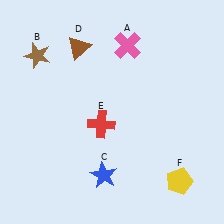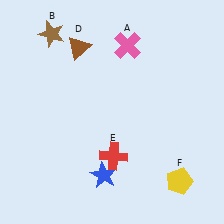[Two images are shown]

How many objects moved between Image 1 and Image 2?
2 objects moved between the two images.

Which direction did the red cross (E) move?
The red cross (E) moved down.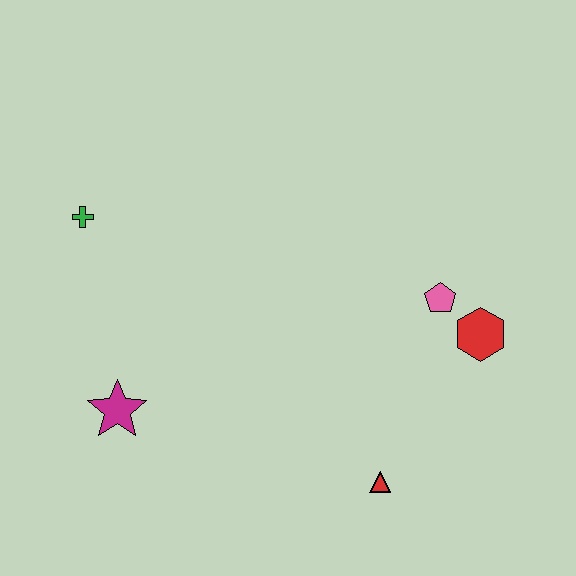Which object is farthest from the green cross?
The red hexagon is farthest from the green cross.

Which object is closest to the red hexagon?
The pink pentagon is closest to the red hexagon.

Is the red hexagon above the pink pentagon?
No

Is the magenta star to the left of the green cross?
No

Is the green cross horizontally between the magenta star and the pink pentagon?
No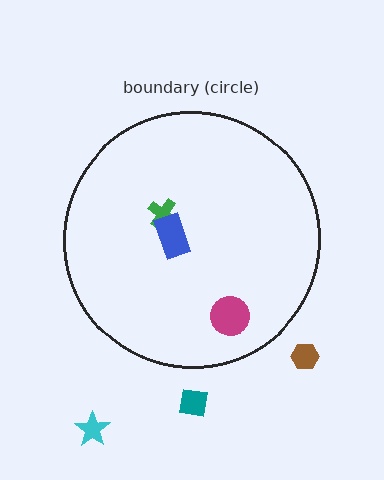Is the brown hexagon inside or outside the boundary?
Outside.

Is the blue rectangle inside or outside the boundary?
Inside.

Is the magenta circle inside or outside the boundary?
Inside.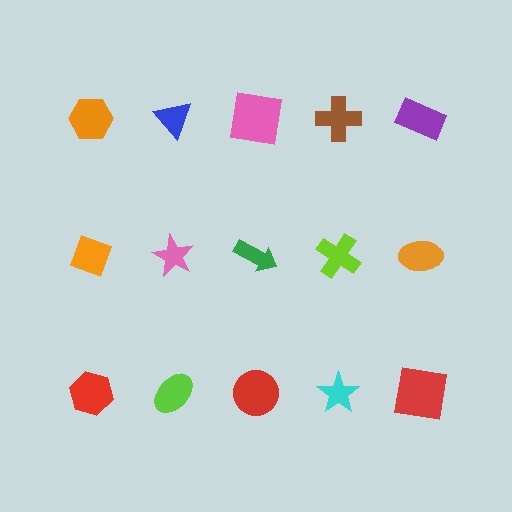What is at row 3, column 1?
A red hexagon.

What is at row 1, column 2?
A blue triangle.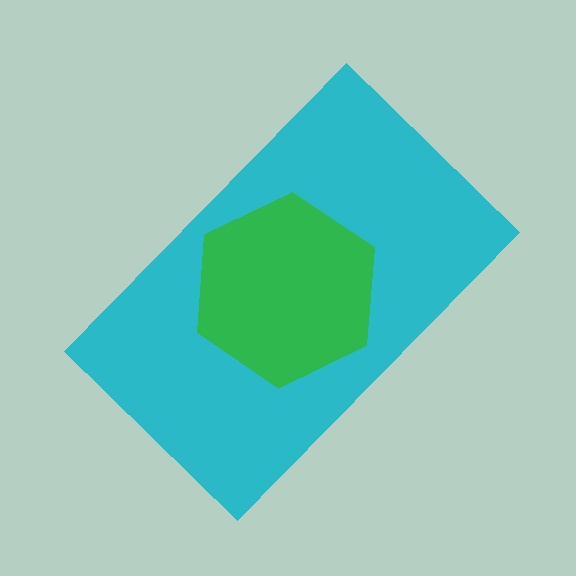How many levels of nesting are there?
2.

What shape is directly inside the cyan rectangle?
The green hexagon.